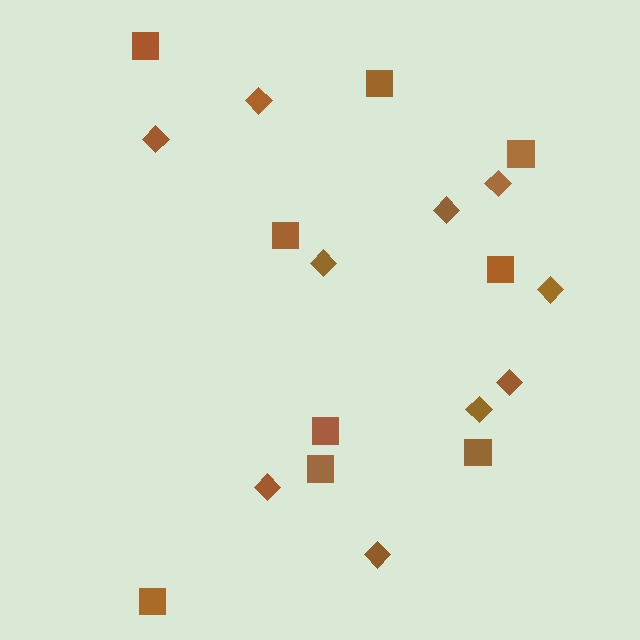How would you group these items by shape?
There are 2 groups: one group of diamonds (10) and one group of squares (9).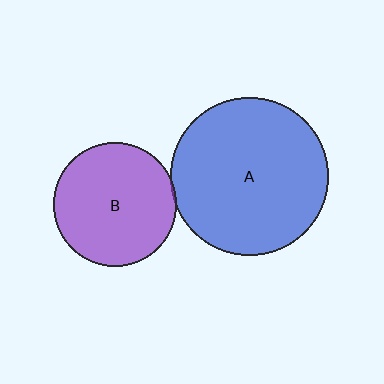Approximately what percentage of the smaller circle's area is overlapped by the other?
Approximately 5%.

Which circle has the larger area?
Circle A (blue).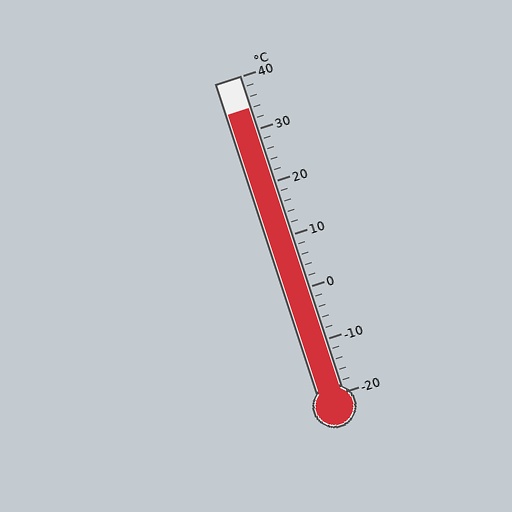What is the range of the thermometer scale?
The thermometer scale ranges from -20°C to 40°C.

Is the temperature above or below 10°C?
The temperature is above 10°C.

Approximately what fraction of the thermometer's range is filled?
The thermometer is filled to approximately 90% of its range.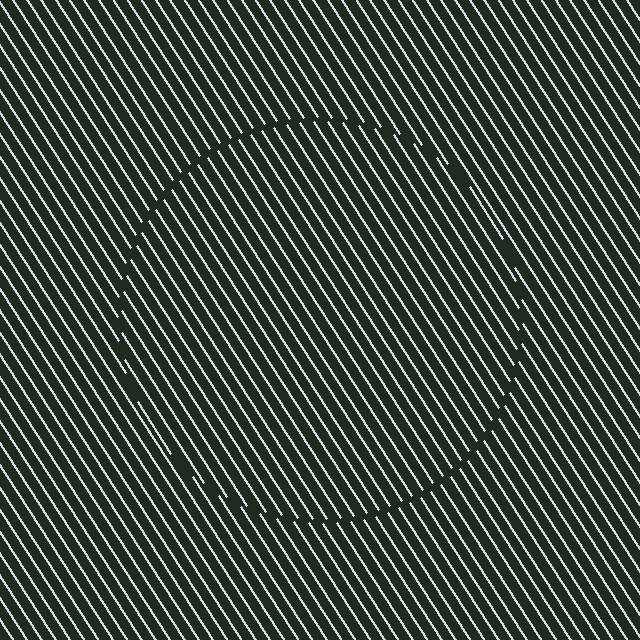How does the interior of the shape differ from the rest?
The interior of the shape contains the same grating, shifted by half a period — the contour is defined by the phase discontinuity where line-ends from the inner and outer gratings abut.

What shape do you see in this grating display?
An illusory circle. The interior of the shape contains the same grating, shifted by half a period — the contour is defined by the phase discontinuity where line-ends from the inner and outer gratings abut.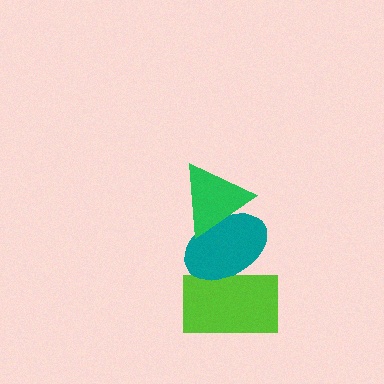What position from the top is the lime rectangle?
The lime rectangle is 3rd from the top.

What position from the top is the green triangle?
The green triangle is 1st from the top.